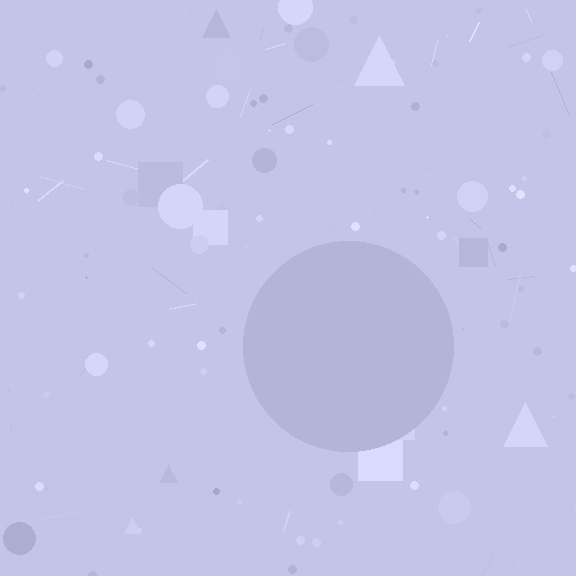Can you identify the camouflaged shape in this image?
The camouflaged shape is a circle.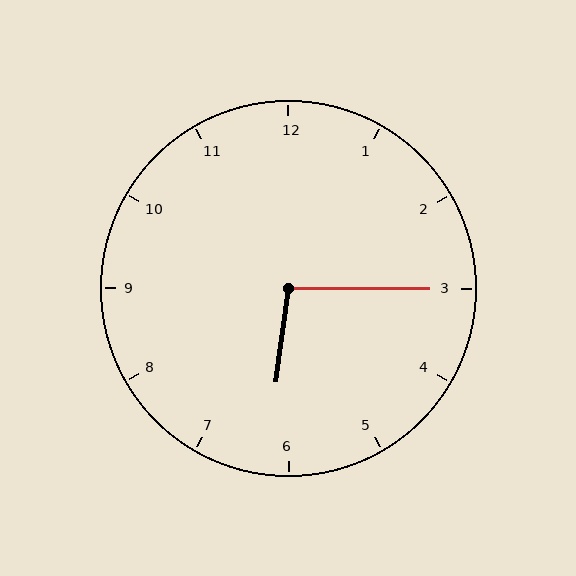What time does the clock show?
6:15.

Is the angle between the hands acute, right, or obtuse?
It is obtuse.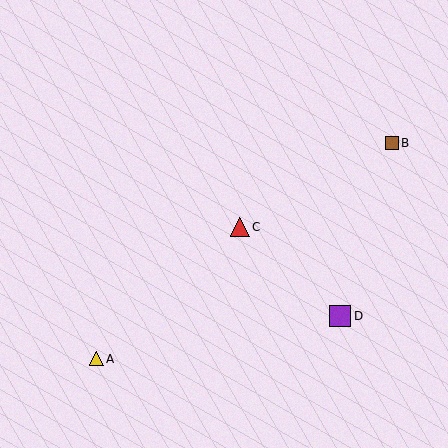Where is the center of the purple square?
The center of the purple square is at (340, 316).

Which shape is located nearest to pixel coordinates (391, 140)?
The brown square (labeled B) at (392, 143) is nearest to that location.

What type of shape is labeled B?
Shape B is a brown square.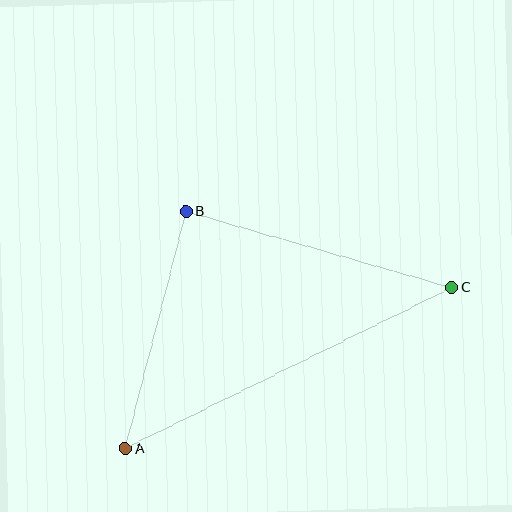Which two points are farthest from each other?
Points A and C are farthest from each other.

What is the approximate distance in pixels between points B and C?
The distance between B and C is approximately 277 pixels.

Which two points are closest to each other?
Points A and B are closest to each other.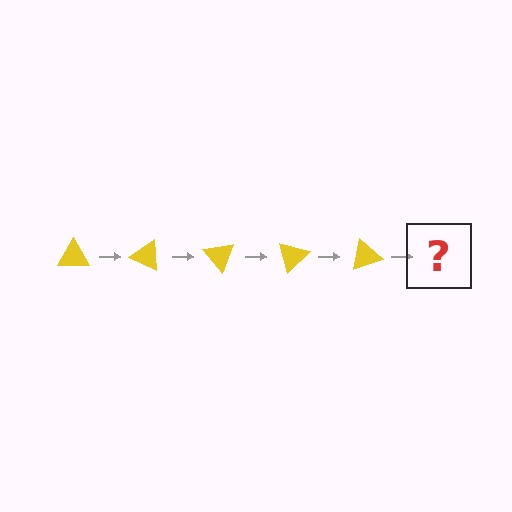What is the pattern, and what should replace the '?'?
The pattern is that the triangle rotates 25 degrees each step. The '?' should be a yellow triangle rotated 125 degrees.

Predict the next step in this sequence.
The next step is a yellow triangle rotated 125 degrees.